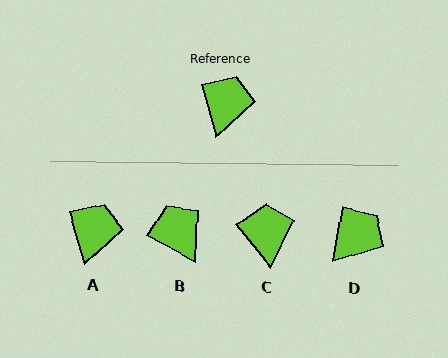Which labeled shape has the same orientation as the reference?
A.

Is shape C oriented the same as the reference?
No, it is off by about 23 degrees.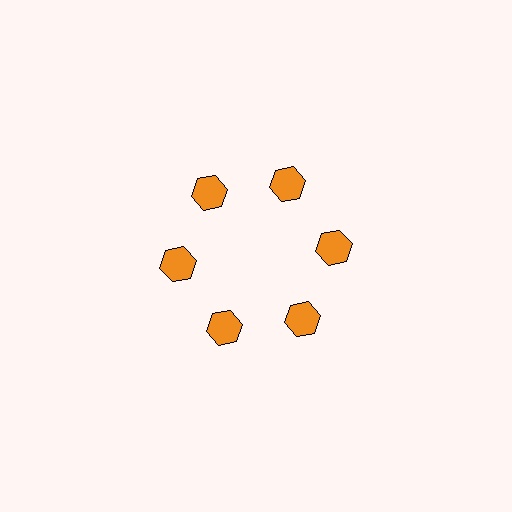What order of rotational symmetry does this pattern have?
This pattern has 6-fold rotational symmetry.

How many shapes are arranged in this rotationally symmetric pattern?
There are 6 shapes, arranged in 6 groups of 1.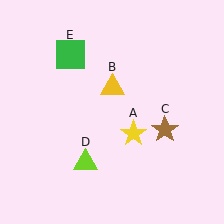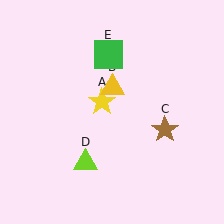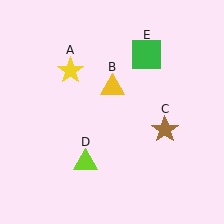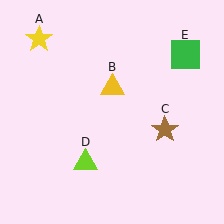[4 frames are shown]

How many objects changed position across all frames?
2 objects changed position: yellow star (object A), green square (object E).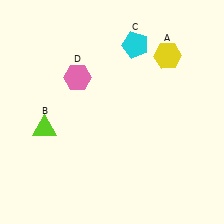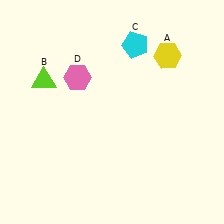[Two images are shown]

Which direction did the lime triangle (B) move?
The lime triangle (B) moved up.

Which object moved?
The lime triangle (B) moved up.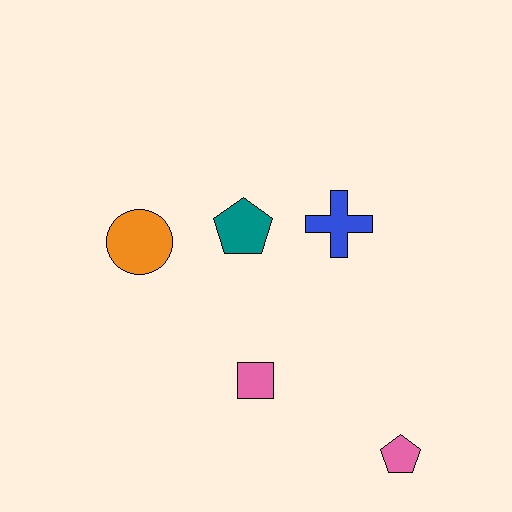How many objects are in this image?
There are 5 objects.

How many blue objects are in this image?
There is 1 blue object.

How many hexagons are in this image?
There are no hexagons.